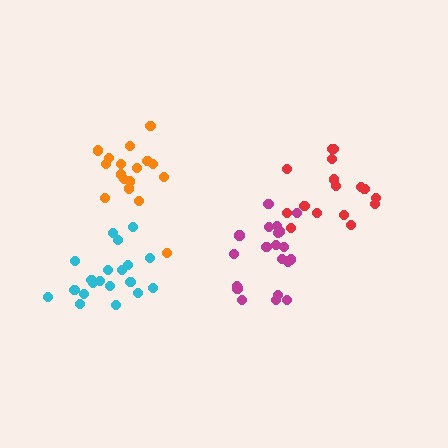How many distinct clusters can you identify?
There are 4 distinct clusters.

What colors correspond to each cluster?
The clusters are colored: magenta, cyan, red, orange.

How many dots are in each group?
Group 1: 20 dots, Group 2: 20 dots, Group 3: 16 dots, Group 4: 17 dots (73 total).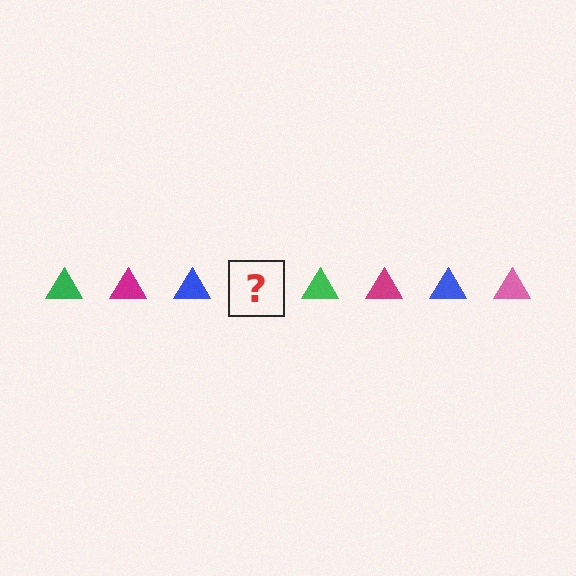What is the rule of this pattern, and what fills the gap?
The rule is that the pattern cycles through green, magenta, blue, pink triangles. The gap should be filled with a pink triangle.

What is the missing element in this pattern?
The missing element is a pink triangle.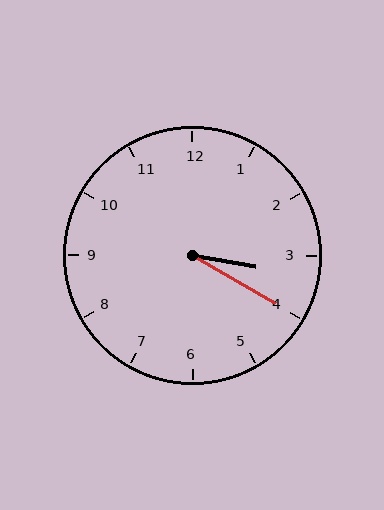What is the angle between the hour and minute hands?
Approximately 20 degrees.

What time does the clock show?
3:20.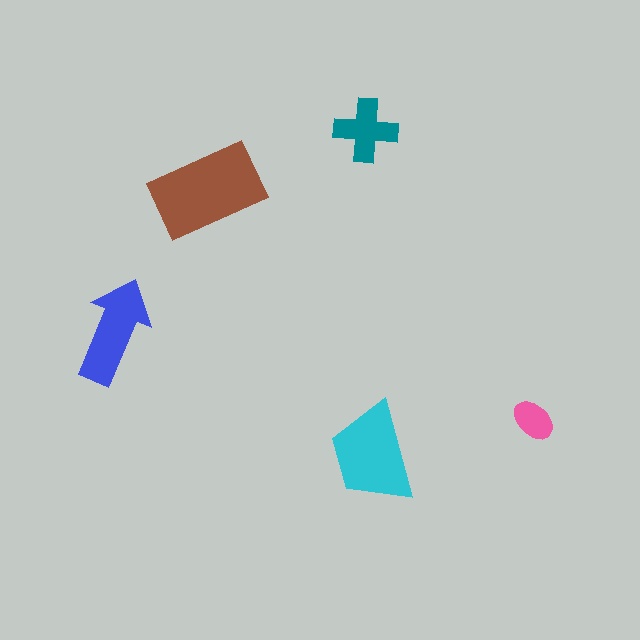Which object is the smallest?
The pink ellipse.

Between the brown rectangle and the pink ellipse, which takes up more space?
The brown rectangle.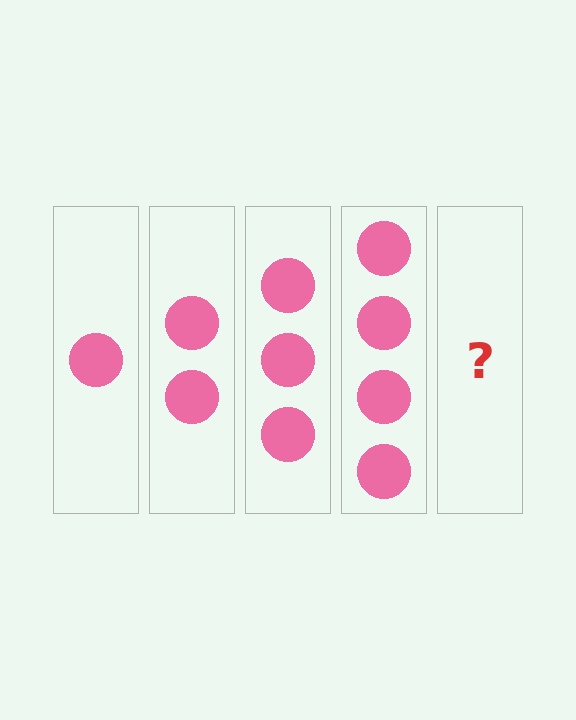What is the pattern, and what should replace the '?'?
The pattern is that each step adds one more circle. The '?' should be 5 circles.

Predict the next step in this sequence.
The next step is 5 circles.